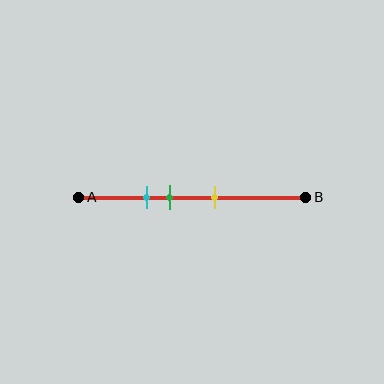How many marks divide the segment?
There are 3 marks dividing the segment.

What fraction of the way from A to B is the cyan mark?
The cyan mark is approximately 30% (0.3) of the way from A to B.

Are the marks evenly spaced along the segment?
Yes, the marks are approximately evenly spaced.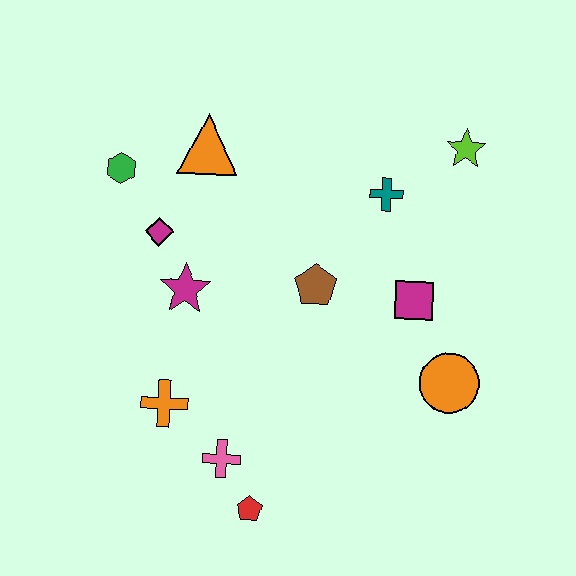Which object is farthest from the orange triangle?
The red pentagon is farthest from the orange triangle.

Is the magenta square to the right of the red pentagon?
Yes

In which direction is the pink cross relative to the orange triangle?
The pink cross is below the orange triangle.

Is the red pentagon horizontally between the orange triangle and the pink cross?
No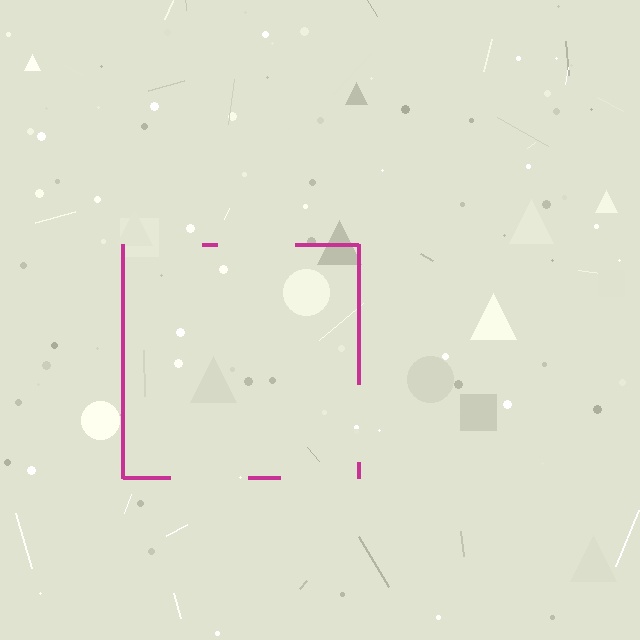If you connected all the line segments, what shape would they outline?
They would outline a square.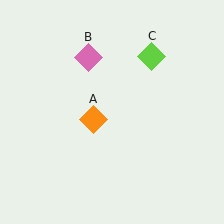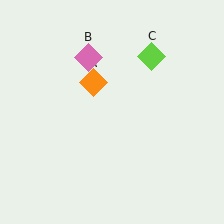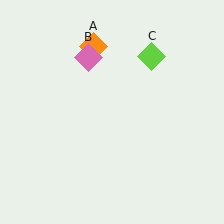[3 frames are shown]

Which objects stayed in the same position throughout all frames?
Pink diamond (object B) and lime diamond (object C) remained stationary.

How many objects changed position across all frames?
1 object changed position: orange diamond (object A).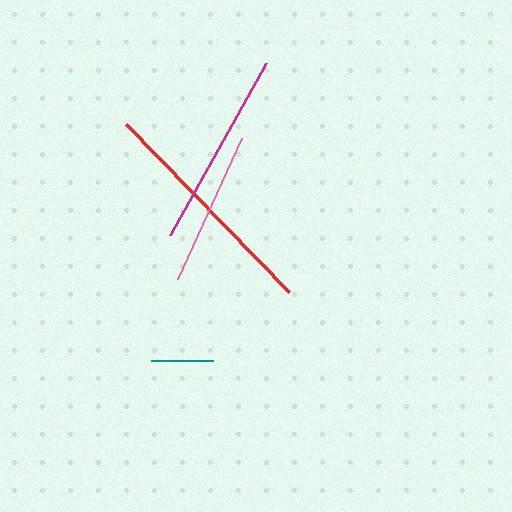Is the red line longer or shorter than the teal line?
The red line is longer than the teal line.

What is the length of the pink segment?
The pink segment is approximately 154 pixels long.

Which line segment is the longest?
The red line is the longest at approximately 234 pixels.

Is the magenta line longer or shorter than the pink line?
The magenta line is longer than the pink line.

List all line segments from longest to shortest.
From longest to shortest: red, magenta, pink, teal.